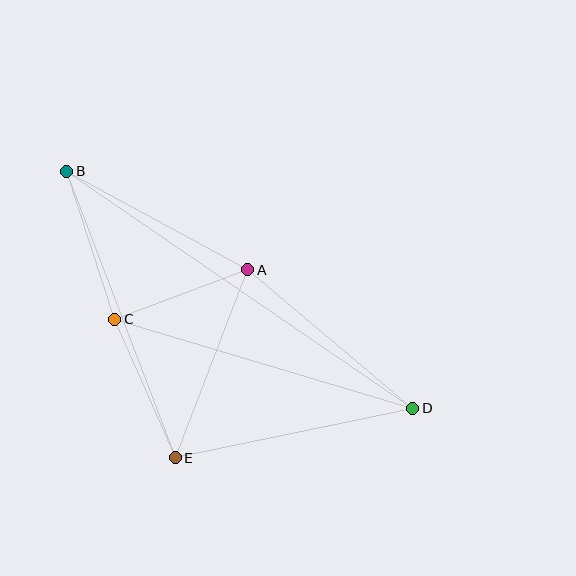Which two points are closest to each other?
Points A and C are closest to each other.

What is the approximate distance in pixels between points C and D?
The distance between C and D is approximately 311 pixels.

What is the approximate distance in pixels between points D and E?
The distance between D and E is approximately 242 pixels.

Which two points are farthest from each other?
Points B and D are farthest from each other.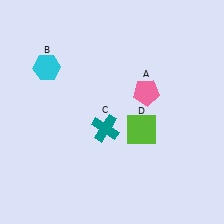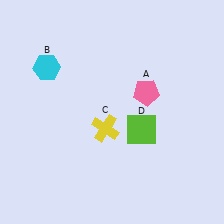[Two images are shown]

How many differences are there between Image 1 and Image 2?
There is 1 difference between the two images.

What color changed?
The cross (C) changed from teal in Image 1 to yellow in Image 2.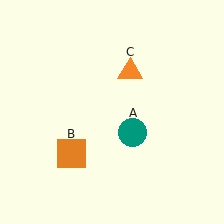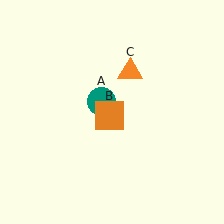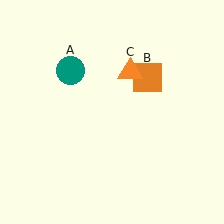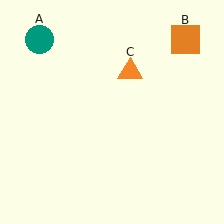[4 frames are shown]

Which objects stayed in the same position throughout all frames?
Orange triangle (object C) remained stationary.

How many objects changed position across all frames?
2 objects changed position: teal circle (object A), orange square (object B).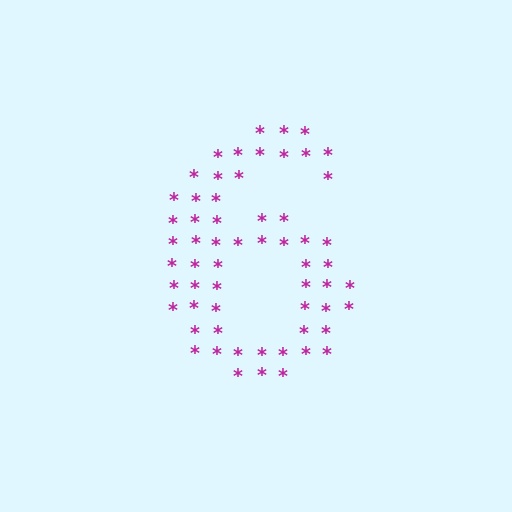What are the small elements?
The small elements are asterisks.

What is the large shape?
The large shape is the digit 6.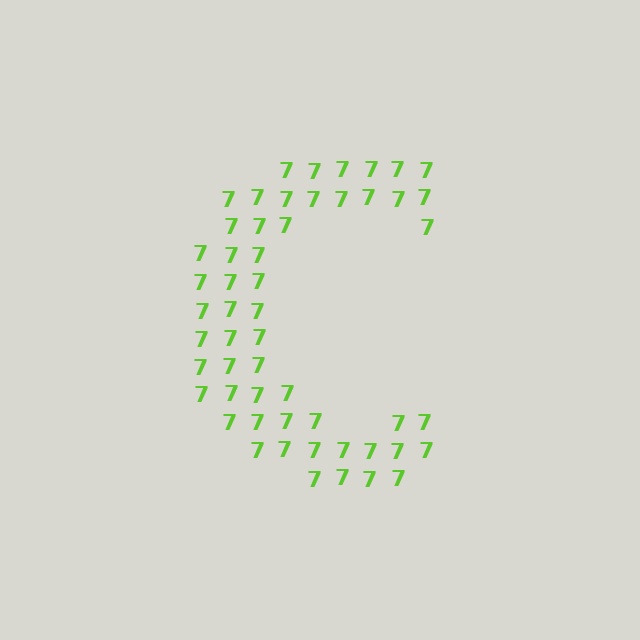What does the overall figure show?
The overall figure shows the letter C.